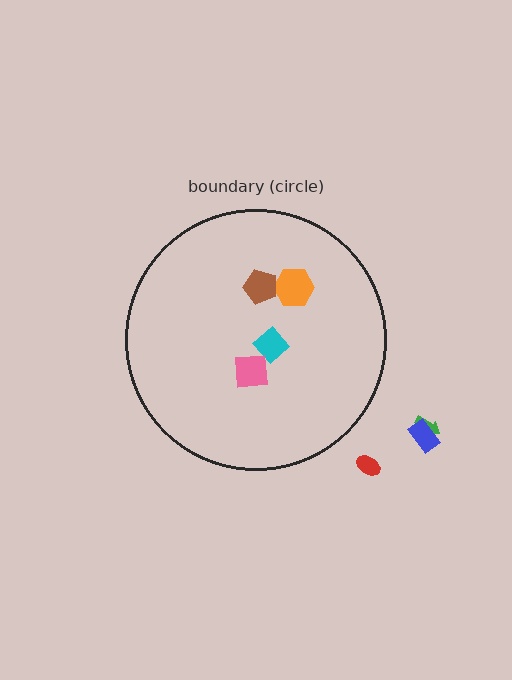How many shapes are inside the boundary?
4 inside, 3 outside.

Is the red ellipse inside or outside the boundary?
Outside.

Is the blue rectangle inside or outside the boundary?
Outside.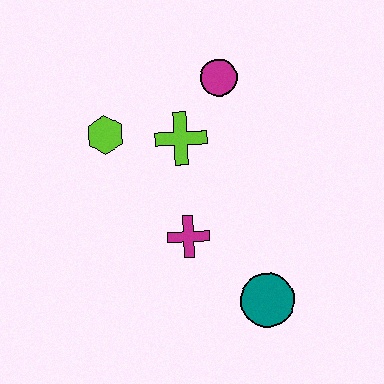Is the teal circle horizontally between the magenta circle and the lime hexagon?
No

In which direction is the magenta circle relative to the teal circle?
The magenta circle is above the teal circle.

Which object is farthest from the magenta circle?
The teal circle is farthest from the magenta circle.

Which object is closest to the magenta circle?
The lime cross is closest to the magenta circle.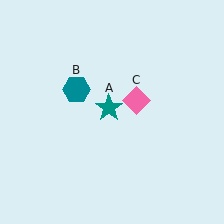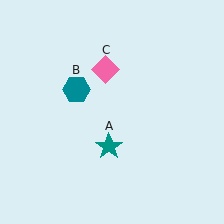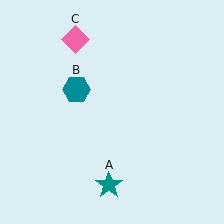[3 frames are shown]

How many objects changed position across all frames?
2 objects changed position: teal star (object A), pink diamond (object C).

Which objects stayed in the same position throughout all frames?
Teal hexagon (object B) remained stationary.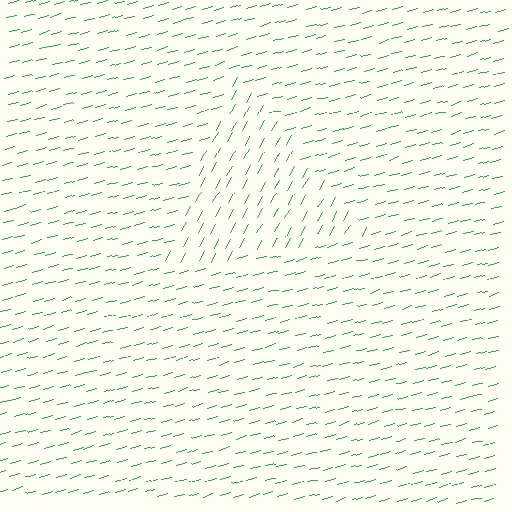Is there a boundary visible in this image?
Yes, there is a texture boundary formed by a change in line orientation.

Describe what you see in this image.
The image is filled with small green line segments. A triangle region in the image has lines oriented differently from the surrounding lines, creating a visible texture boundary.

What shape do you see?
I see a triangle.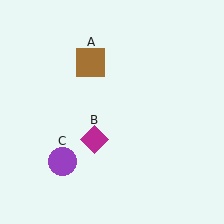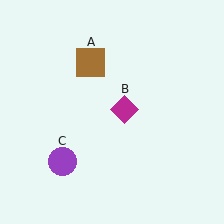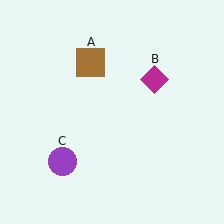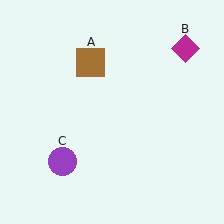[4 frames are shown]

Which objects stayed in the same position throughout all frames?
Brown square (object A) and purple circle (object C) remained stationary.